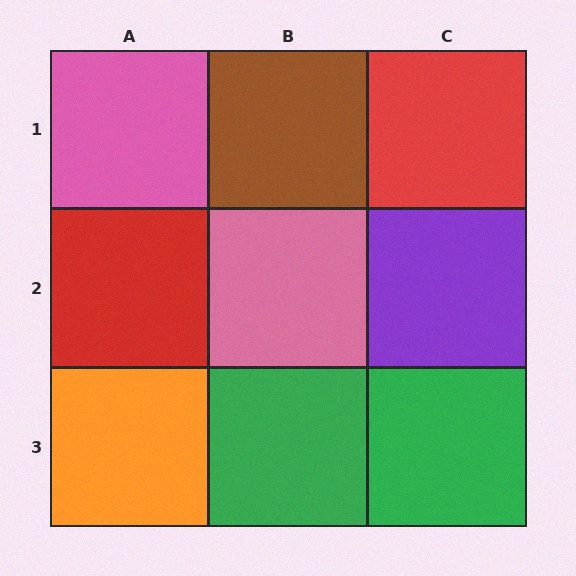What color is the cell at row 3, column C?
Green.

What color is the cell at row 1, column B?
Brown.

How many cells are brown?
1 cell is brown.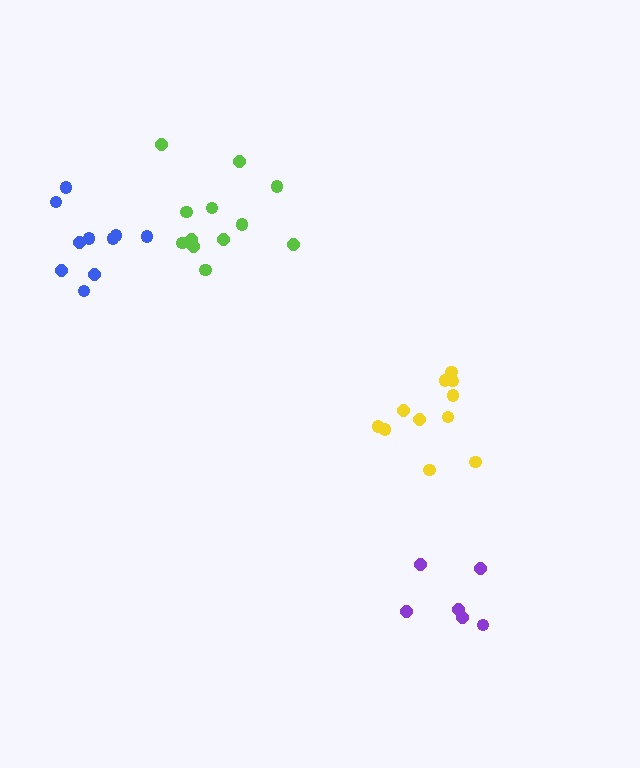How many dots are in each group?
Group 1: 12 dots, Group 2: 10 dots, Group 3: 11 dots, Group 4: 6 dots (39 total).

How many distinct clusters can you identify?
There are 4 distinct clusters.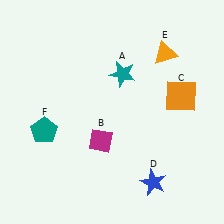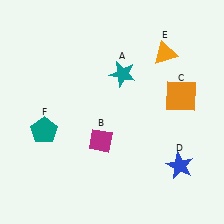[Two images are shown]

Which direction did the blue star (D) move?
The blue star (D) moved right.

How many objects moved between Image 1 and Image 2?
1 object moved between the two images.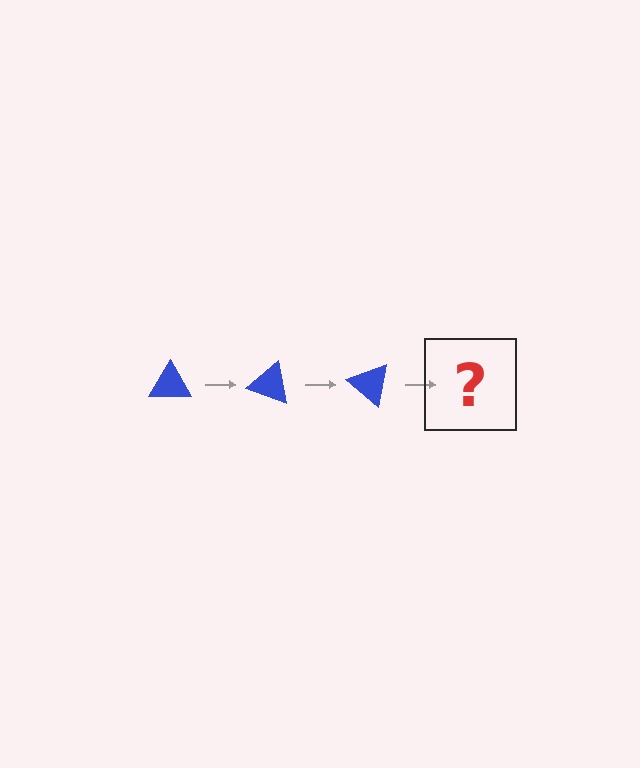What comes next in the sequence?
The next element should be a blue triangle rotated 60 degrees.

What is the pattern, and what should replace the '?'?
The pattern is that the triangle rotates 20 degrees each step. The '?' should be a blue triangle rotated 60 degrees.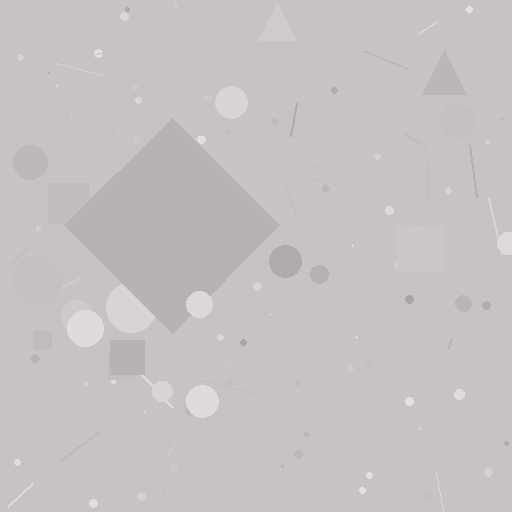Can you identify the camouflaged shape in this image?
The camouflaged shape is a diamond.